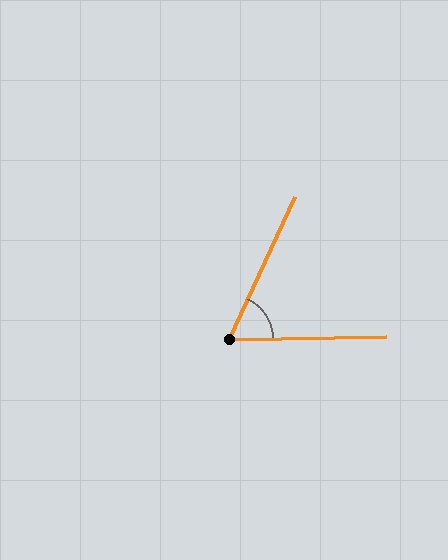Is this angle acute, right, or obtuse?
It is acute.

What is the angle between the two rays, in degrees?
Approximately 64 degrees.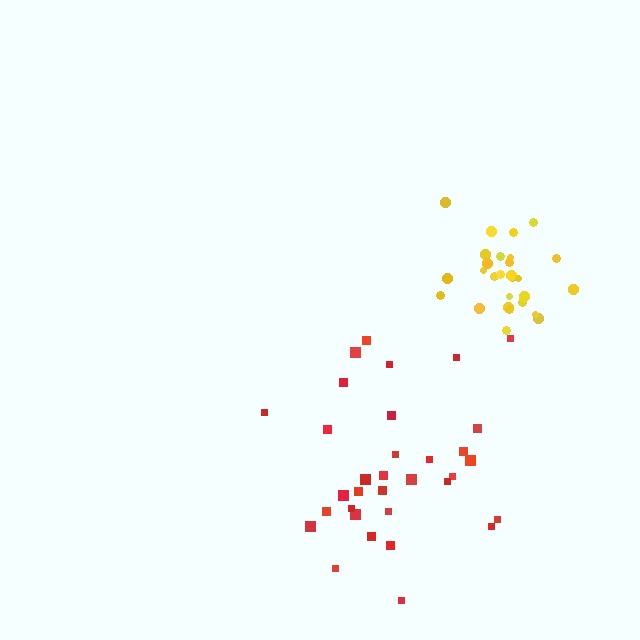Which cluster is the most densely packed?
Yellow.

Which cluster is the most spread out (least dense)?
Red.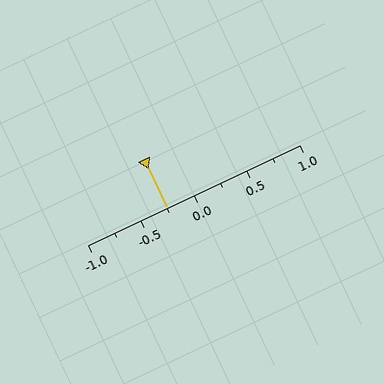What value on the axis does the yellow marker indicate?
The marker indicates approximately -0.25.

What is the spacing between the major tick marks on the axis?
The major ticks are spaced 0.5 apart.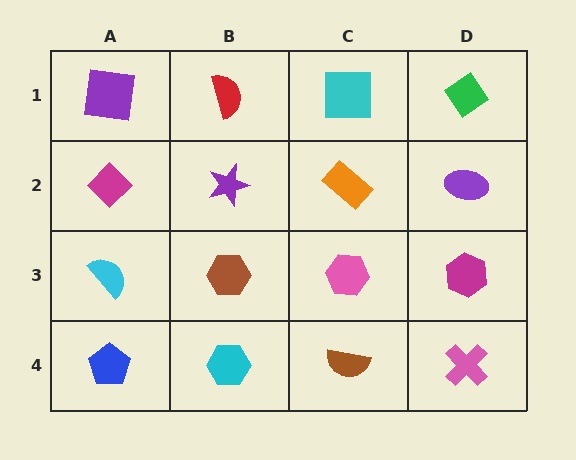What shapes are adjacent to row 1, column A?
A magenta diamond (row 2, column A), a red semicircle (row 1, column B).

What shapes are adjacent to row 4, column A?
A cyan semicircle (row 3, column A), a cyan hexagon (row 4, column B).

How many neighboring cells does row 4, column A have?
2.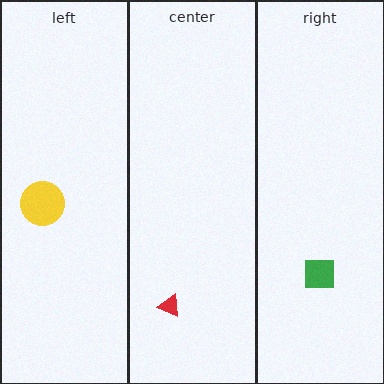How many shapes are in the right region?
1.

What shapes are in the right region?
The green square.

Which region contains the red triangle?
The center region.